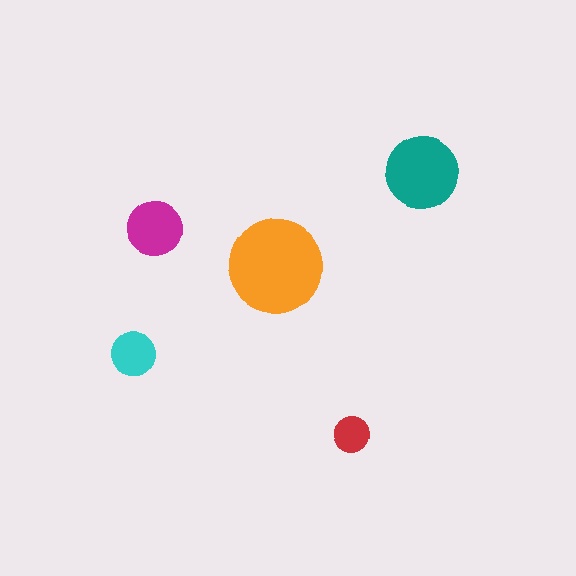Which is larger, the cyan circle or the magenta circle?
The magenta one.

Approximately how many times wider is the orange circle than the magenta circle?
About 1.5 times wider.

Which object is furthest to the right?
The teal circle is rightmost.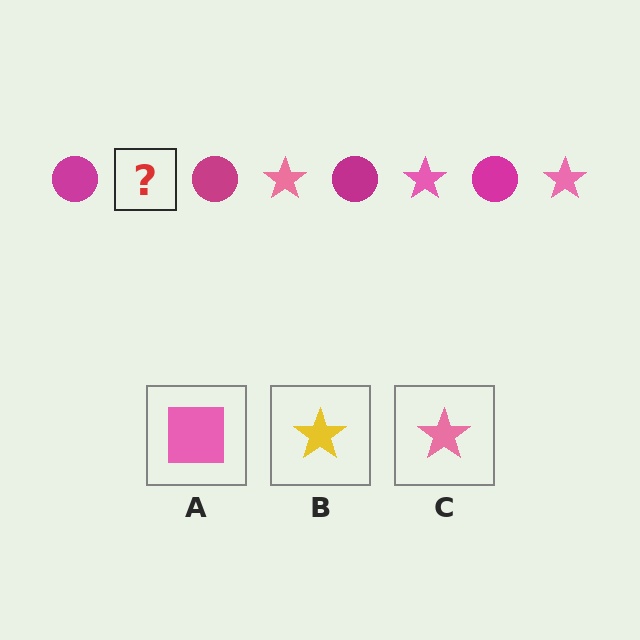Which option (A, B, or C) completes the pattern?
C.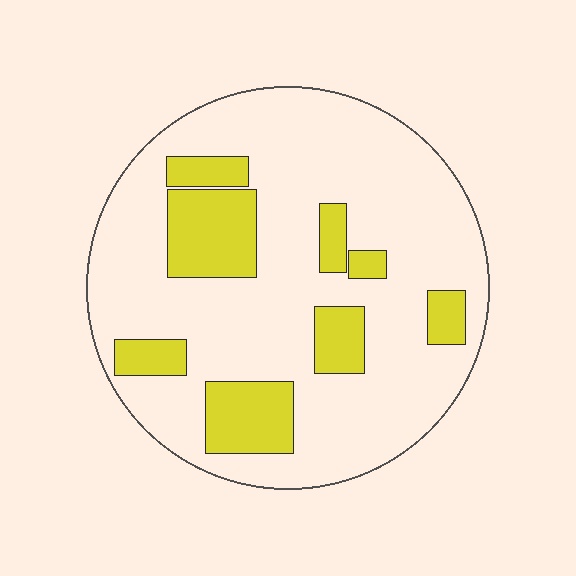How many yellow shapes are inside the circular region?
8.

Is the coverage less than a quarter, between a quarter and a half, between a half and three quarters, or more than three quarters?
Less than a quarter.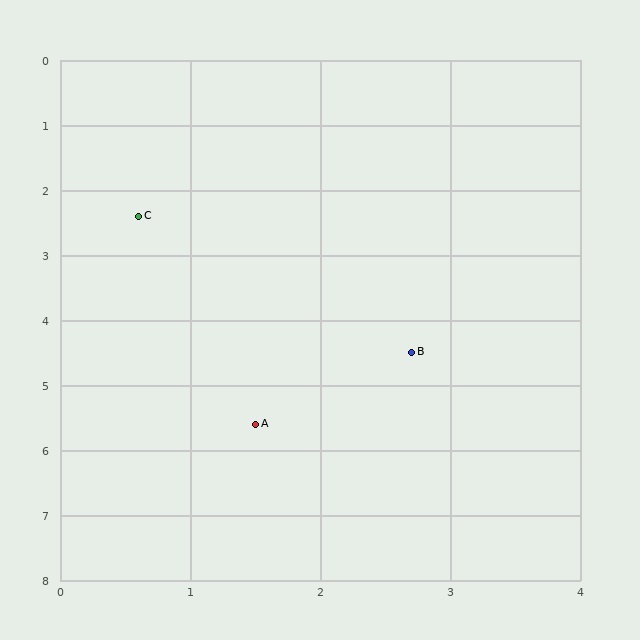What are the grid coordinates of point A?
Point A is at approximately (1.5, 5.6).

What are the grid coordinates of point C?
Point C is at approximately (0.6, 2.4).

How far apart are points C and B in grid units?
Points C and B are about 3.0 grid units apart.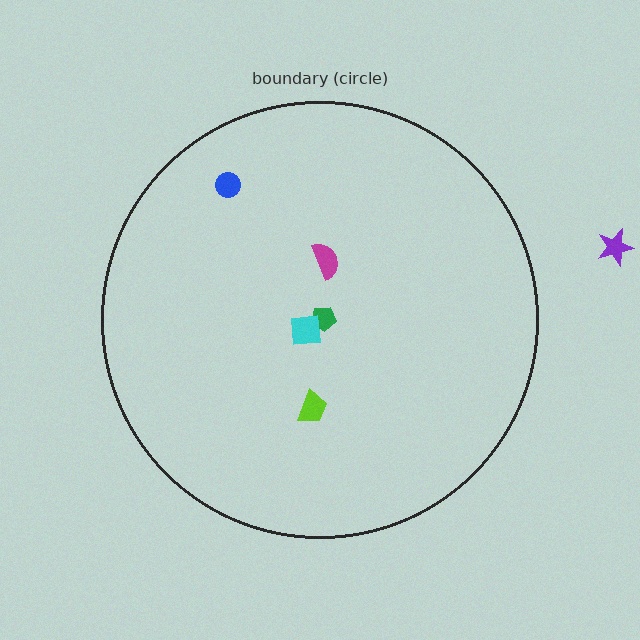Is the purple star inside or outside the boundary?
Outside.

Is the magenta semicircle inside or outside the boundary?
Inside.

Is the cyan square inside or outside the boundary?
Inside.